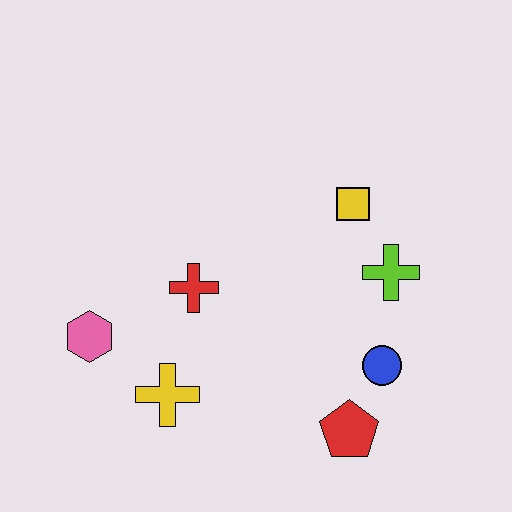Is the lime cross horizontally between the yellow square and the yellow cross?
No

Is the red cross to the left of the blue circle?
Yes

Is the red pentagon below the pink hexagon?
Yes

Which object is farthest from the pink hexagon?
The lime cross is farthest from the pink hexagon.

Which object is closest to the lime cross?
The yellow square is closest to the lime cross.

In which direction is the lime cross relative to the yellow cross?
The lime cross is to the right of the yellow cross.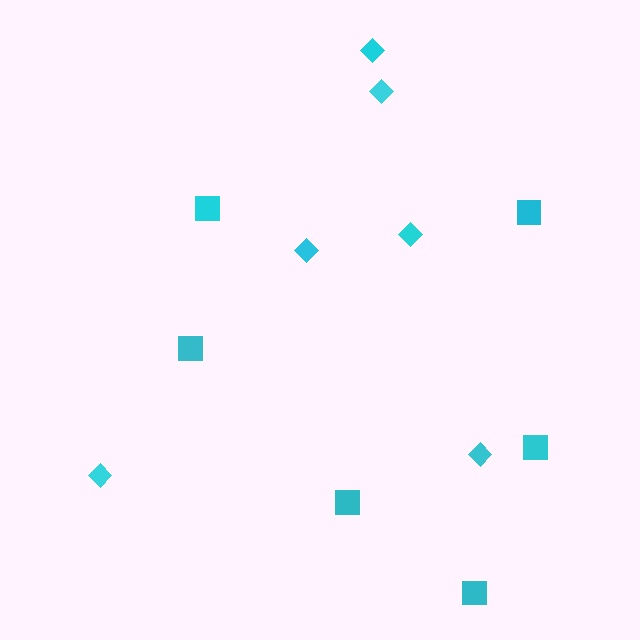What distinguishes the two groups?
There are 2 groups: one group of diamonds (6) and one group of squares (6).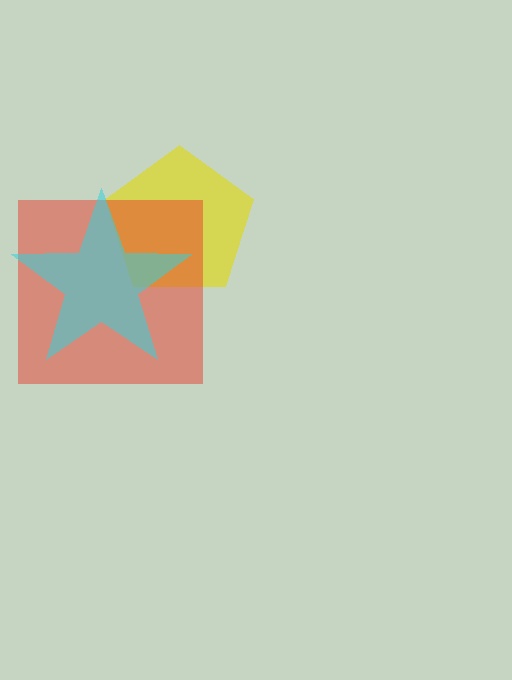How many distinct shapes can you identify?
There are 3 distinct shapes: a yellow pentagon, a red square, a cyan star.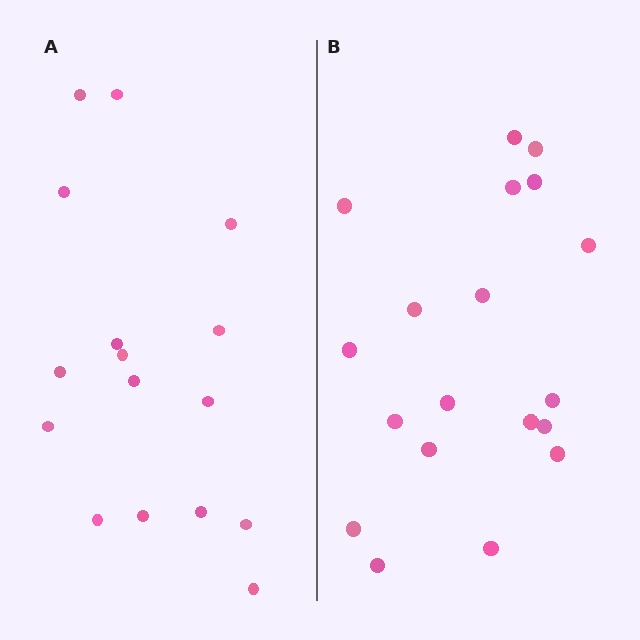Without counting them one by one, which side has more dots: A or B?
Region B (the right region) has more dots.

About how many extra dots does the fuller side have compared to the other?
Region B has just a few more — roughly 2 or 3 more dots than region A.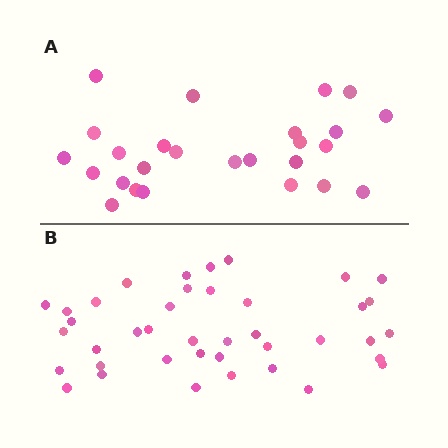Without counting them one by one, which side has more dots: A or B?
Region B (the bottom region) has more dots.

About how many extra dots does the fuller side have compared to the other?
Region B has approximately 15 more dots than region A.